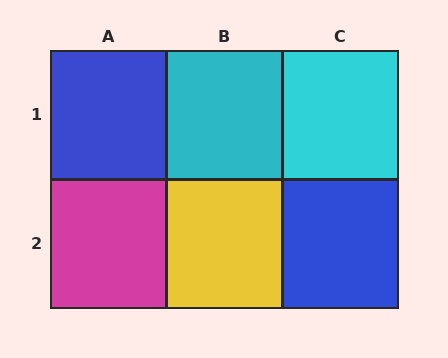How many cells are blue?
2 cells are blue.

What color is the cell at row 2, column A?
Magenta.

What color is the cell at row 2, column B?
Yellow.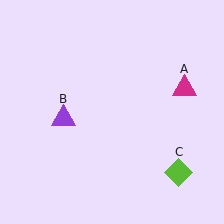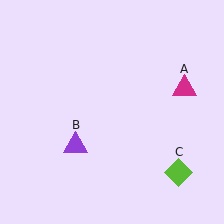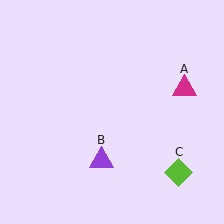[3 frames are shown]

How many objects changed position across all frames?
1 object changed position: purple triangle (object B).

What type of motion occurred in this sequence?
The purple triangle (object B) rotated counterclockwise around the center of the scene.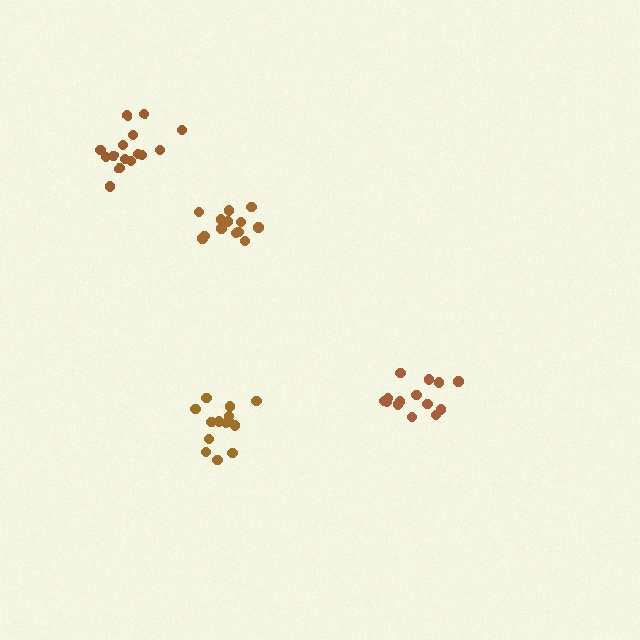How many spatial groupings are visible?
There are 4 spatial groupings.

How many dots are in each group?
Group 1: 14 dots, Group 2: 14 dots, Group 3: 13 dots, Group 4: 15 dots (56 total).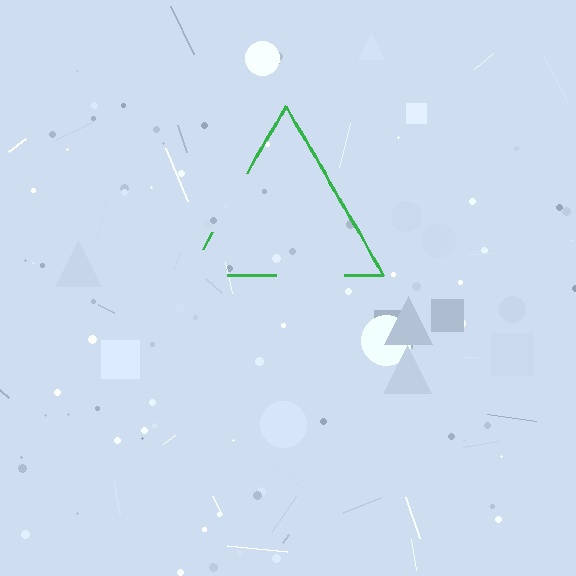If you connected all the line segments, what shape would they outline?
They would outline a triangle.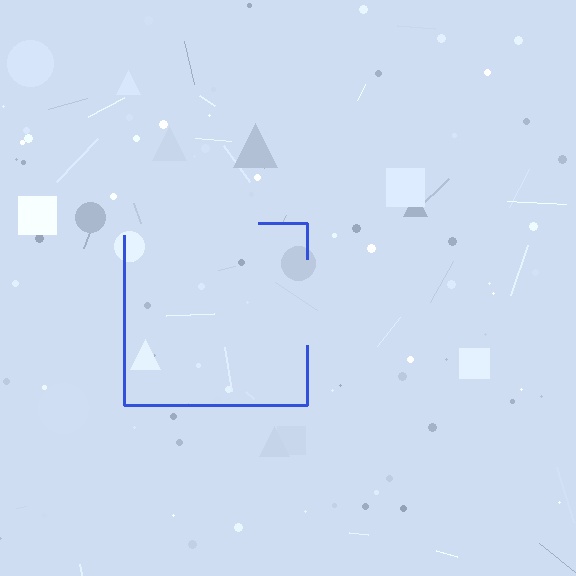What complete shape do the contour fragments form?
The contour fragments form a square.